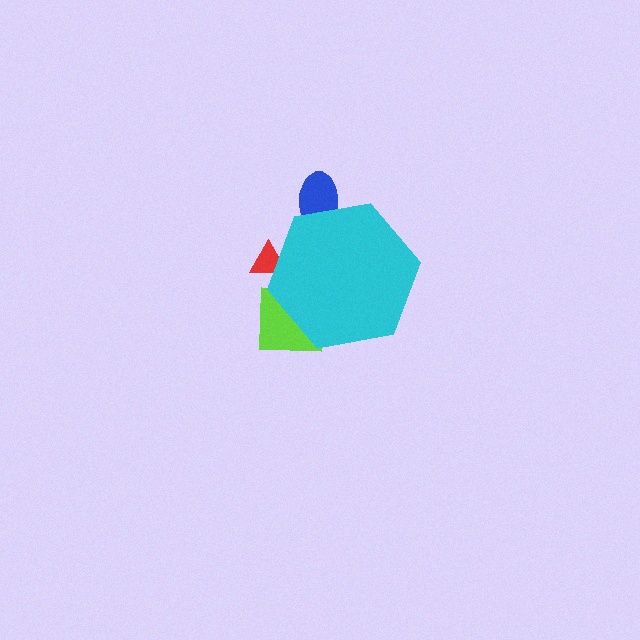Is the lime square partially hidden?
Yes, the lime square is partially hidden behind the cyan hexagon.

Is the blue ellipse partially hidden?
Yes, the blue ellipse is partially hidden behind the cyan hexagon.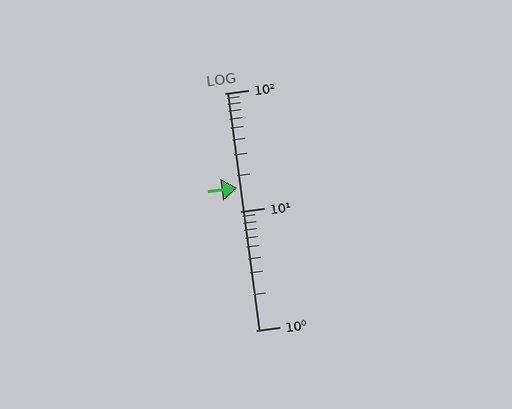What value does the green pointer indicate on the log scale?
The pointer indicates approximately 16.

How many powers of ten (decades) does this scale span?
The scale spans 2 decades, from 1 to 100.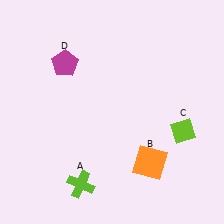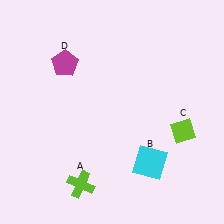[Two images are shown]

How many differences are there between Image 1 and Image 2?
There is 1 difference between the two images.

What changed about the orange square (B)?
In Image 1, B is orange. In Image 2, it changed to cyan.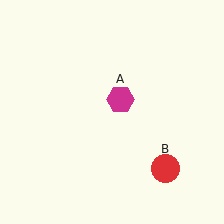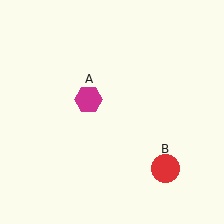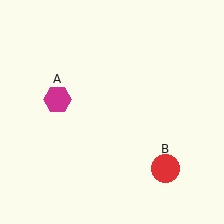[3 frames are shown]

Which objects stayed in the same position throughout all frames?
Red circle (object B) remained stationary.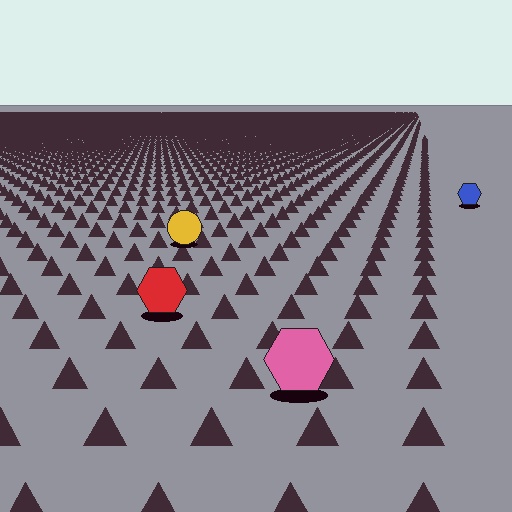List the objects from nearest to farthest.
From nearest to farthest: the pink hexagon, the red hexagon, the yellow circle, the blue hexagon.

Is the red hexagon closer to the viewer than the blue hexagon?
Yes. The red hexagon is closer — you can tell from the texture gradient: the ground texture is coarser near it.